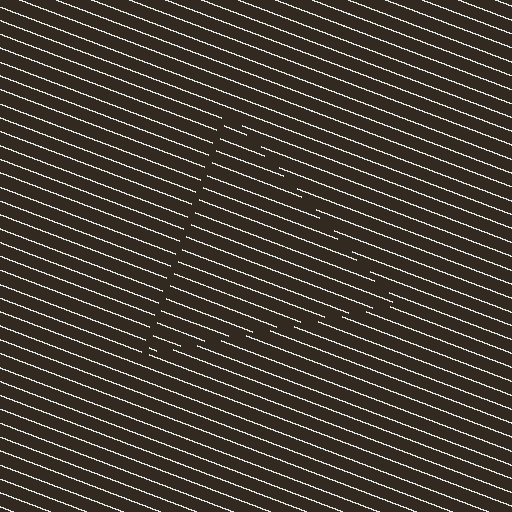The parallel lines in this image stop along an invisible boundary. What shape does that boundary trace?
An illusory triangle. The interior of the shape contains the same grating, shifted by half a period — the contour is defined by the phase discontinuity where line-ends from the inner and outer gratings abut.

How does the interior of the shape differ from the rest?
The interior of the shape contains the same grating, shifted by half a period — the contour is defined by the phase discontinuity where line-ends from the inner and outer gratings abut.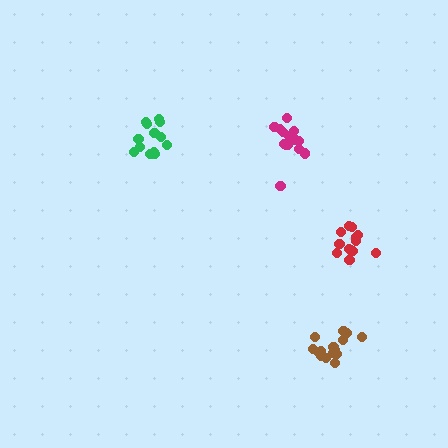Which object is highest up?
The green cluster is topmost.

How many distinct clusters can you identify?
There are 4 distinct clusters.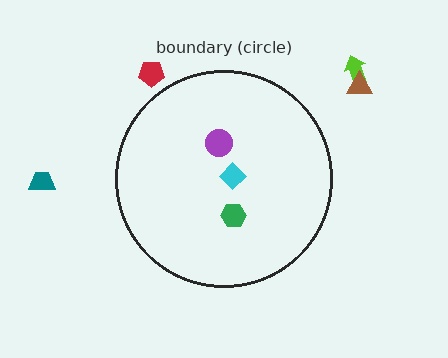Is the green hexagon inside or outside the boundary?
Inside.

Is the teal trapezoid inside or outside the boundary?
Outside.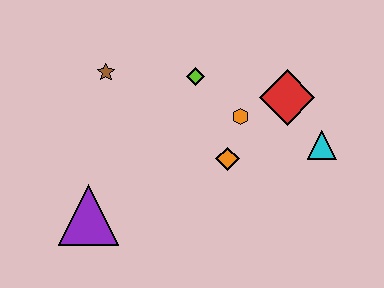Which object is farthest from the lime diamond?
The purple triangle is farthest from the lime diamond.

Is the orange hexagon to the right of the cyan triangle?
No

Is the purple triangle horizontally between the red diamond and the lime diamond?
No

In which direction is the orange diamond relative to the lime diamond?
The orange diamond is below the lime diamond.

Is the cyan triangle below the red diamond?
Yes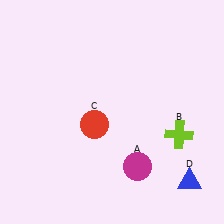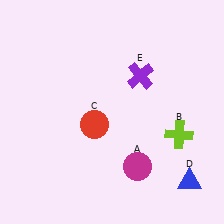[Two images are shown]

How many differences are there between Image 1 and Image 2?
There is 1 difference between the two images.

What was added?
A purple cross (E) was added in Image 2.